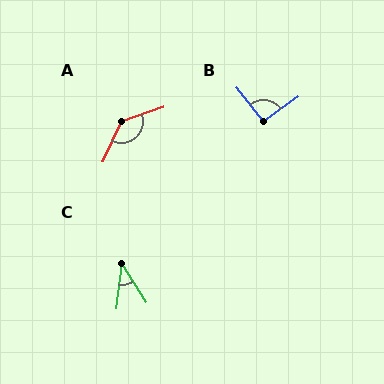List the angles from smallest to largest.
C (39°), B (93°), A (134°).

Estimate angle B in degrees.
Approximately 93 degrees.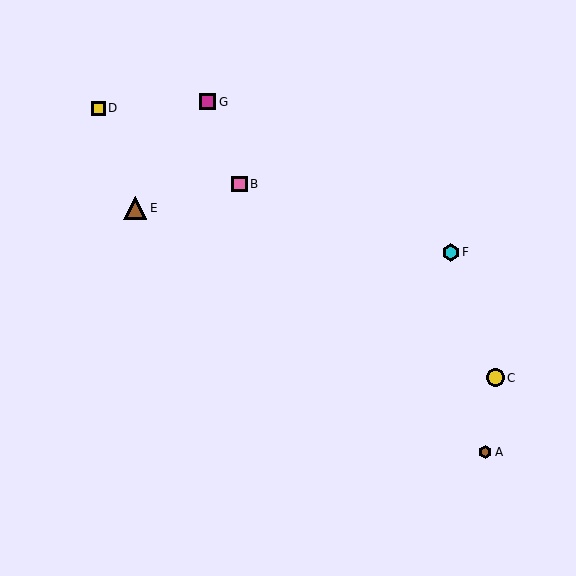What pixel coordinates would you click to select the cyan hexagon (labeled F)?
Click at (451, 253) to select the cyan hexagon F.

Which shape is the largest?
The brown triangle (labeled E) is the largest.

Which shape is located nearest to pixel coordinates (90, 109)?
The yellow square (labeled D) at (98, 108) is nearest to that location.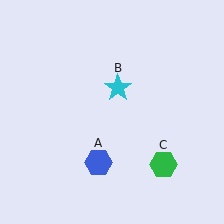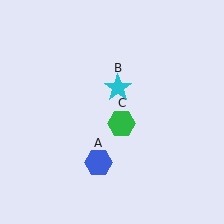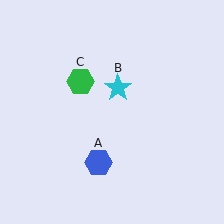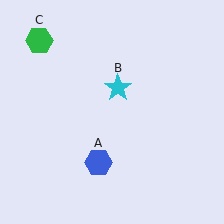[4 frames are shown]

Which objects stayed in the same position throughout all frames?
Blue hexagon (object A) and cyan star (object B) remained stationary.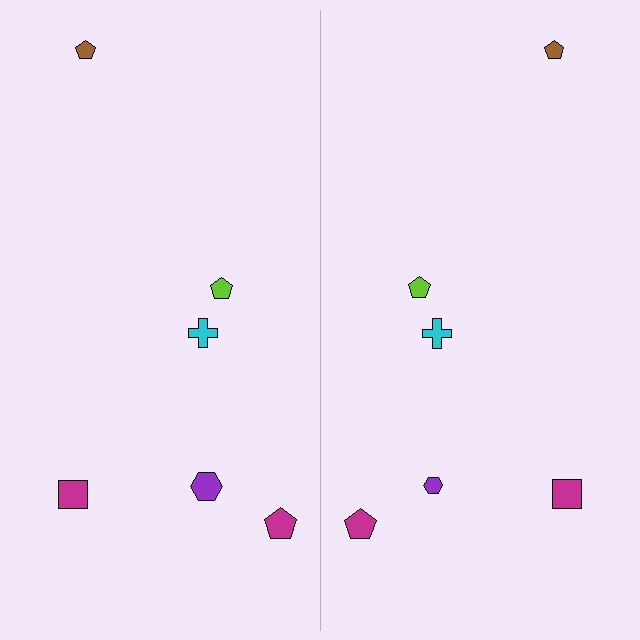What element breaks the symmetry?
The purple hexagon on the right side has a different size than its mirror counterpart.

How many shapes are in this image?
There are 12 shapes in this image.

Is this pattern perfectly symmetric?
No, the pattern is not perfectly symmetric. The purple hexagon on the right side has a different size than its mirror counterpart.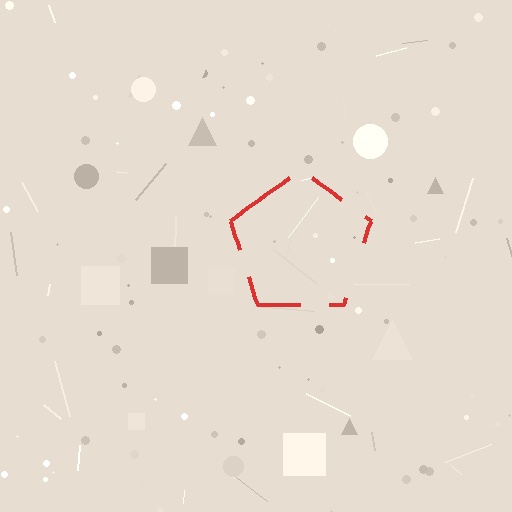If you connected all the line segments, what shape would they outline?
They would outline a pentagon.